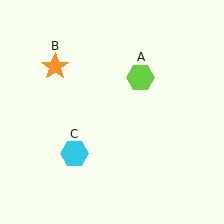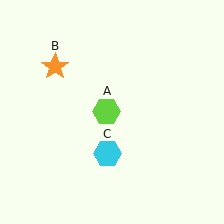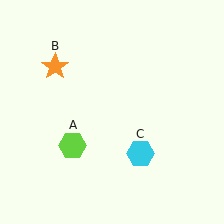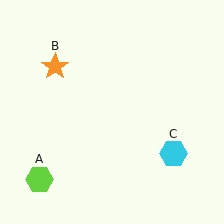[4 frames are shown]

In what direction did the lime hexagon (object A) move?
The lime hexagon (object A) moved down and to the left.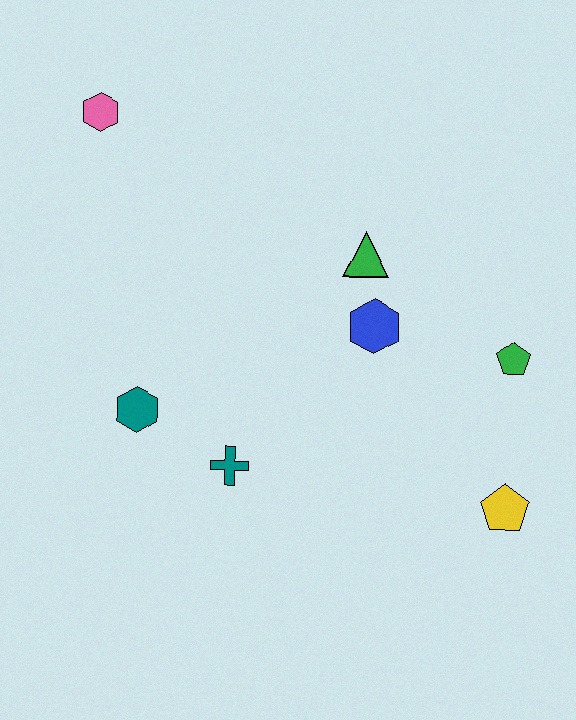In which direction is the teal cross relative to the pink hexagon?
The teal cross is below the pink hexagon.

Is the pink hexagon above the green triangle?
Yes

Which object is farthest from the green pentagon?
The pink hexagon is farthest from the green pentagon.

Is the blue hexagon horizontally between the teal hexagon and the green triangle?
No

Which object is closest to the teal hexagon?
The teal cross is closest to the teal hexagon.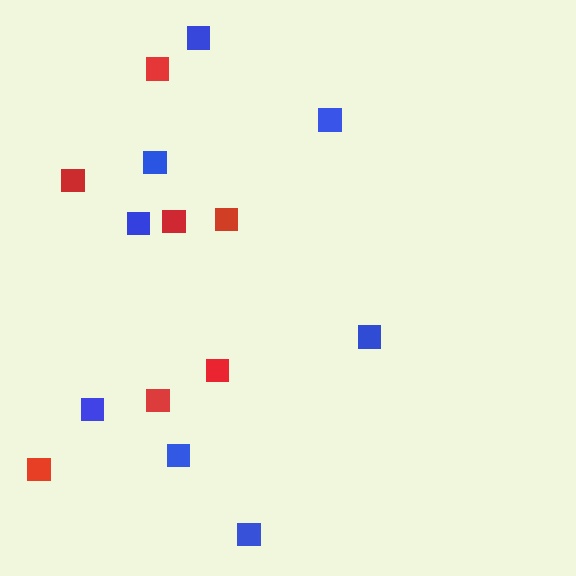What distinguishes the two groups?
There are 2 groups: one group of red squares (7) and one group of blue squares (8).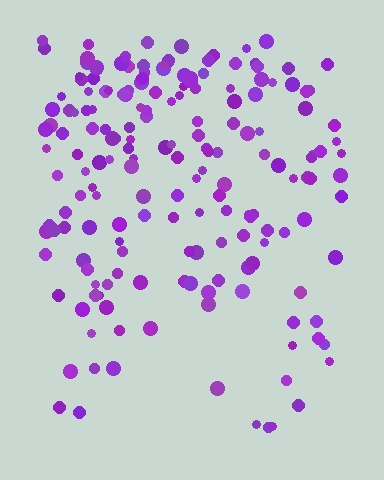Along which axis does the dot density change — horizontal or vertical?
Vertical.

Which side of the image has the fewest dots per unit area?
The bottom.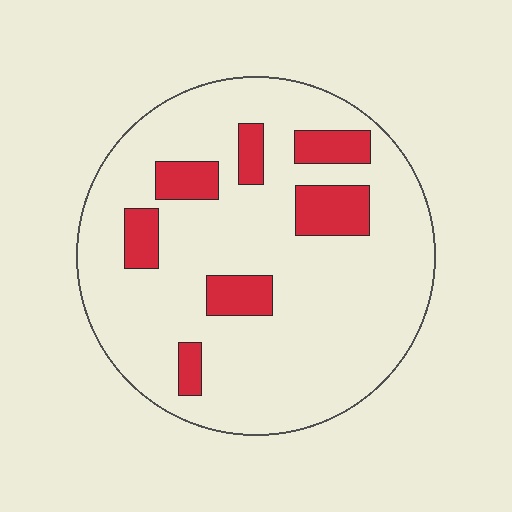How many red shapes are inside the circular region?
7.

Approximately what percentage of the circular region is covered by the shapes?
Approximately 15%.